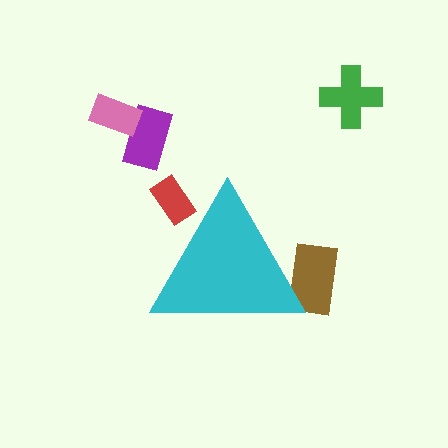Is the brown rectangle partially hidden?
Yes, the brown rectangle is partially hidden behind the cyan triangle.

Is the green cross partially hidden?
No, the green cross is fully visible.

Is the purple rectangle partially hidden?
No, the purple rectangle is fully visible.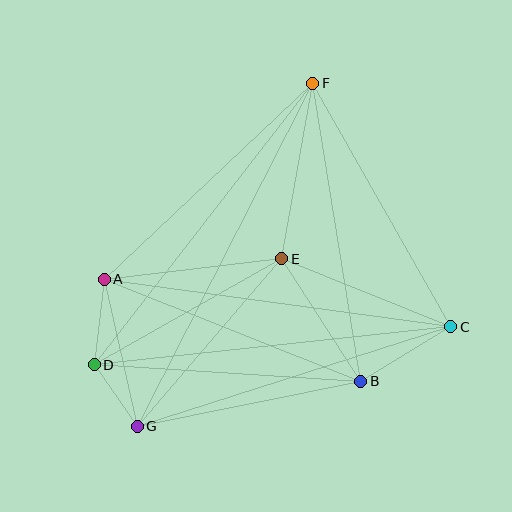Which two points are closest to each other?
Points D and G are closest to each other.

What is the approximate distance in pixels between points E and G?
The distance between E and G is approximately 222 pixels.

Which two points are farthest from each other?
Points F and G are farthest from each other.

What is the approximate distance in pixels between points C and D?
The distance between C and D is approximately 359 pixels.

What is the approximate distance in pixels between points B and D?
The distance between B and D is approximately 267 pixels.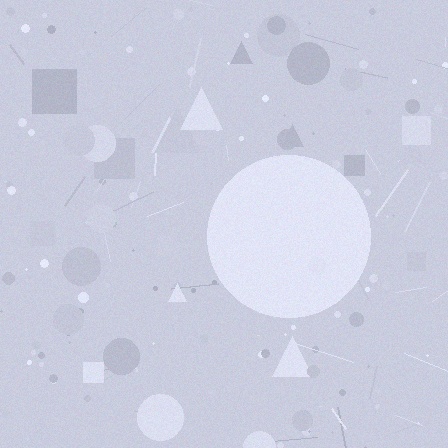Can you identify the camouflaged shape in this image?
The camouflaged shape is a circle.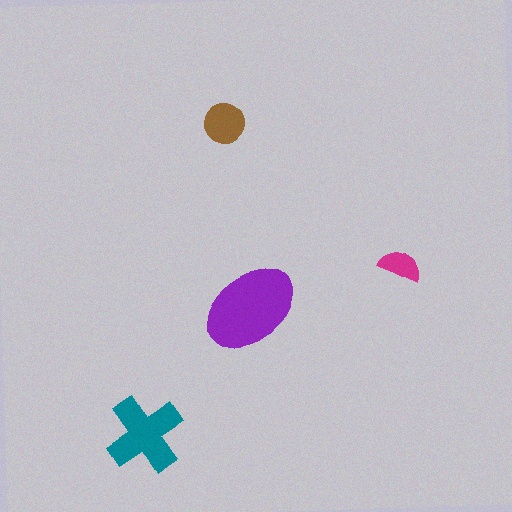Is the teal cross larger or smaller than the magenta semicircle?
Larger.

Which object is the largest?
The purple ellipse.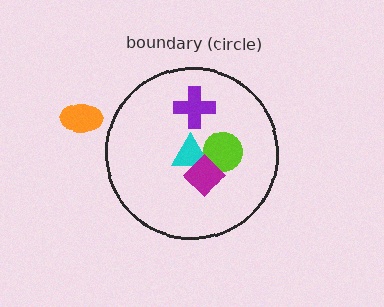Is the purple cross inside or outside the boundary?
Inside.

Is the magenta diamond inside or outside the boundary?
Inside.